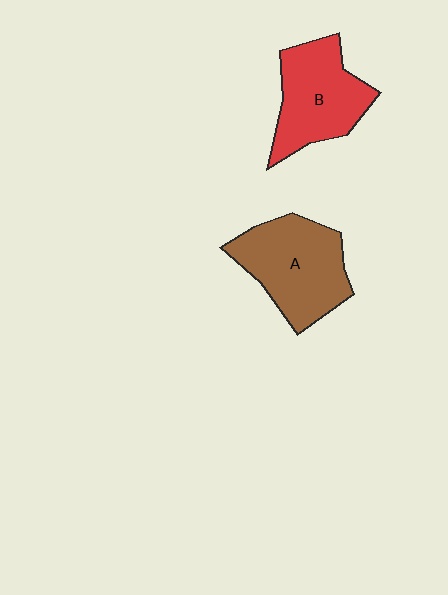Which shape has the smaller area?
Shape B (red).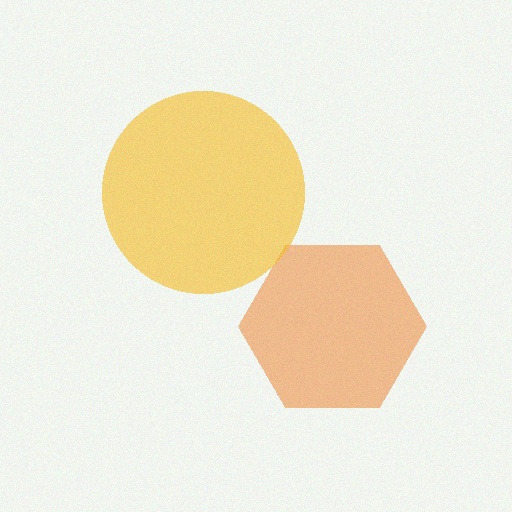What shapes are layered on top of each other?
The layered shapes are: an orange hexagon, a yellow circle.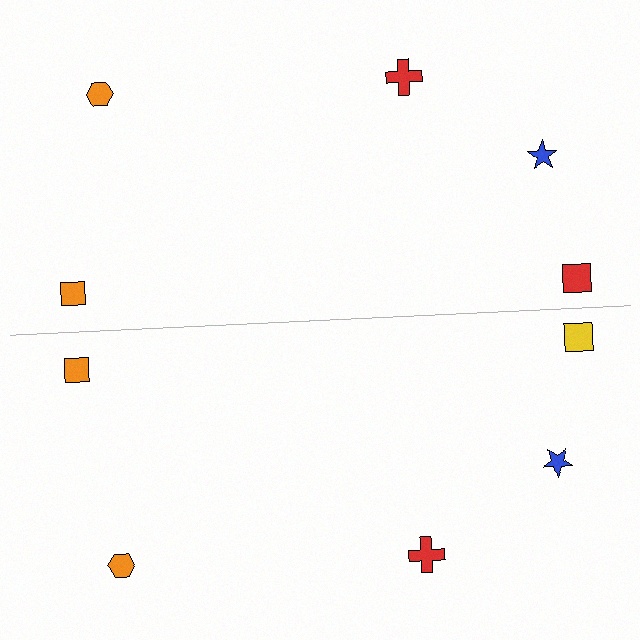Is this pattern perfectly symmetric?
No, the pattern is not perfectly symmetric. The yellow square on the bottom side breaks the symmetry — its mirror counterpart is red.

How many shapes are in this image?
There are 10 shapes in this image.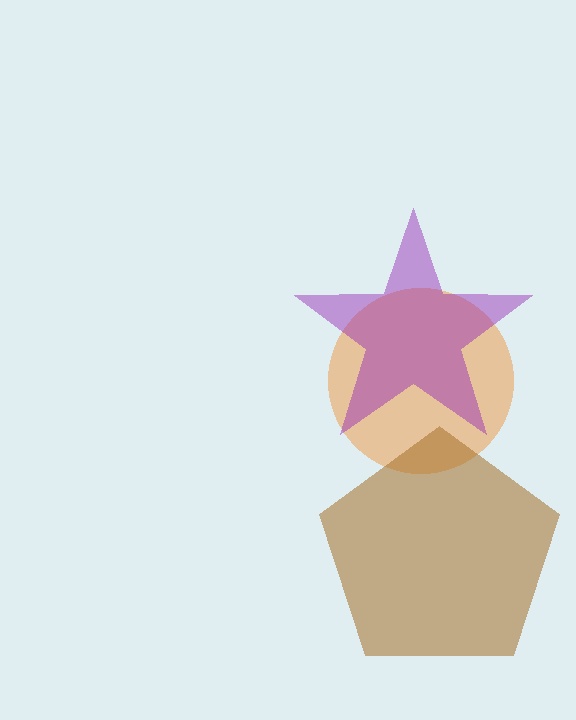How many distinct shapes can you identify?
There are 3 distinct shapes: an orange circle, a purple star, a brown pentagon.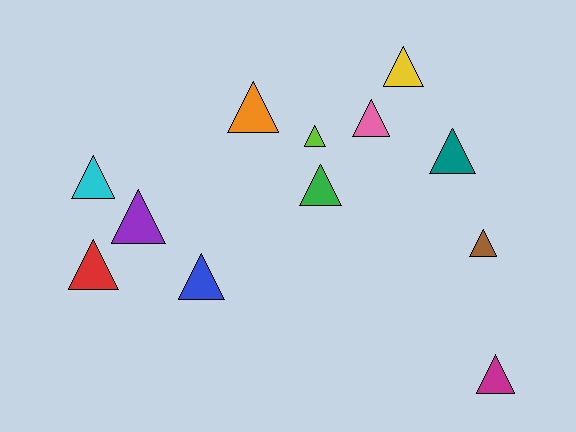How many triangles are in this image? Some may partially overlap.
There are 12 triangles.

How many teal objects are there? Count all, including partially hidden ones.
There is 1 teal object.